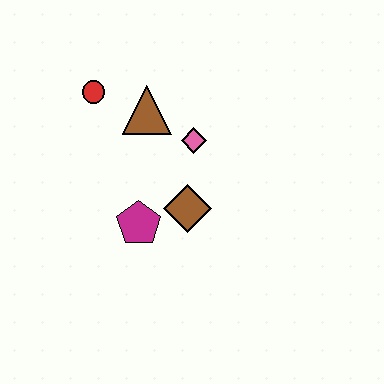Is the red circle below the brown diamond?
No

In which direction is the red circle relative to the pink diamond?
The red circle is to the left of the pink diamond.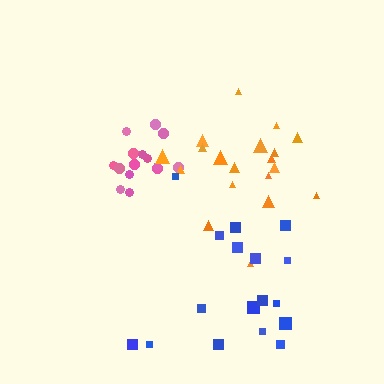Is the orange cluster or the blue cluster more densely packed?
Orange.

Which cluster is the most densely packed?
Pink.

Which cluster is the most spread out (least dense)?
Blue.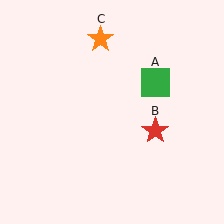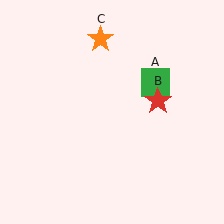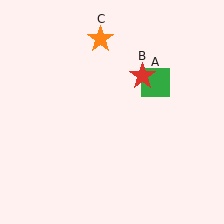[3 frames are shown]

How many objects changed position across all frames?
1 object changed position: red star (object B).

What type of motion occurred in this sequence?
The red star (object B) rotated counterclockwise around the center of the scene.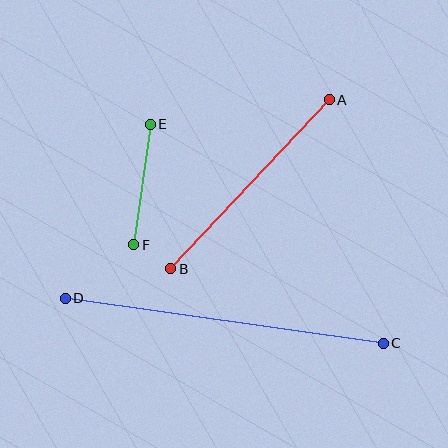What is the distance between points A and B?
The distance is approximately 232 pixels.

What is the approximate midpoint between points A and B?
The midpoint is at approximately (250, 184) pixels.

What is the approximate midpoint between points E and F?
The midpoint is at approximately (142, 184) pixels.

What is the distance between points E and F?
The distance is approximately 122 pixels.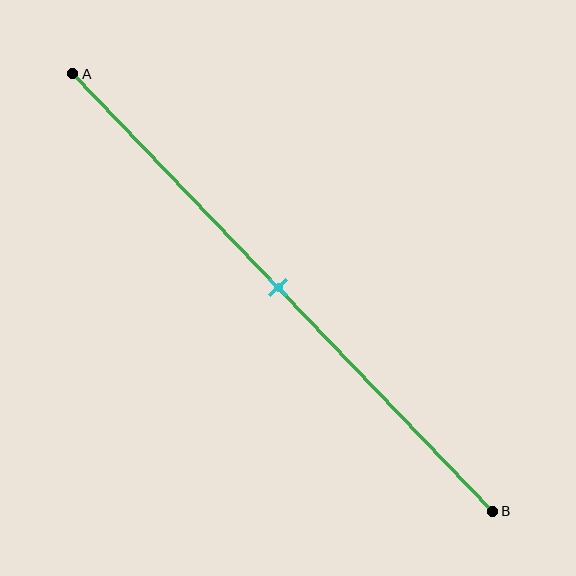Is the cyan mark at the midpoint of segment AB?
Yes, the mark is approximately at the midpoint.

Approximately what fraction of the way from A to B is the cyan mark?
The cyan mark is approximately 50% of the way from A to B.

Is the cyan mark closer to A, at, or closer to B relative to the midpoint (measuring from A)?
The cyan mark is approximately at the midpoint of segment AB.